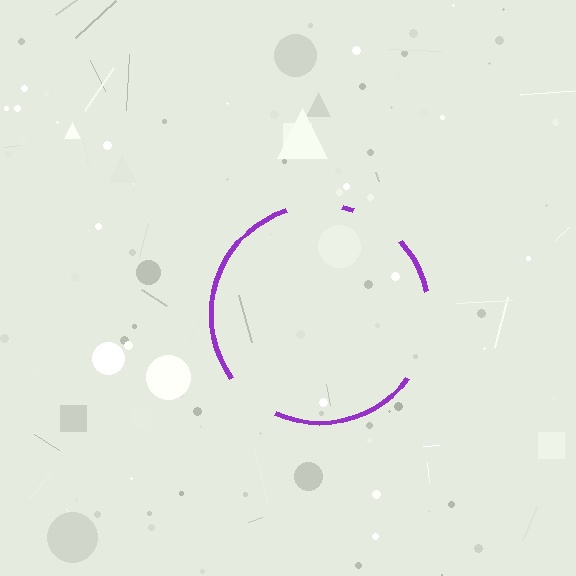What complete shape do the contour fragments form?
The contour fragments form a circle.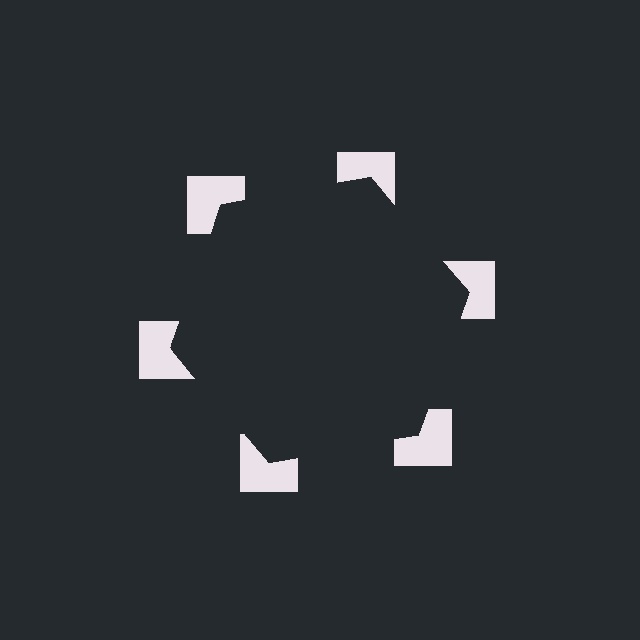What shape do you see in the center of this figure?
An illusory hexagon — its edges are inferred from the aligned wedge cuts in the notched squares, not physically drawn.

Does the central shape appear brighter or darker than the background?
It typically appears slightly darker than the background, even though no actual brightness change is drawn.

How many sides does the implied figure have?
6 sides.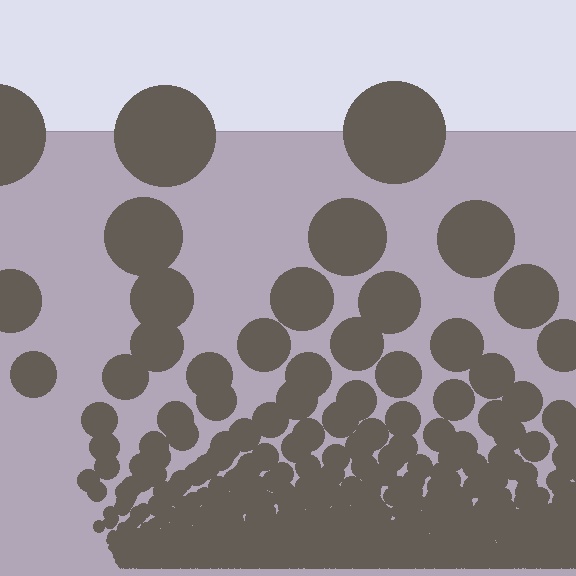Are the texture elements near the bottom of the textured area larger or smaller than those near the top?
Smaller. The gradient is inverted — elements near the bottom are smaller and denser.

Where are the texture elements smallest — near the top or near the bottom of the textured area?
Near the bottom.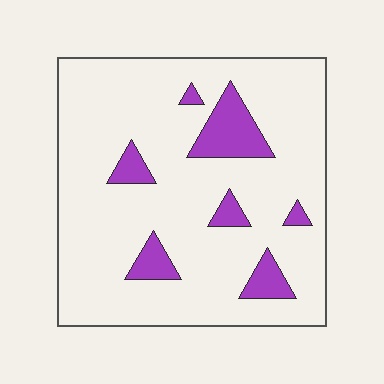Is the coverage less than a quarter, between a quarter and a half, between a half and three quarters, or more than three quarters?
Less than a quarter.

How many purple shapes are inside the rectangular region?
7.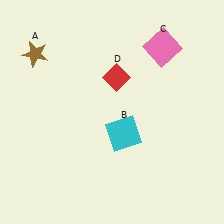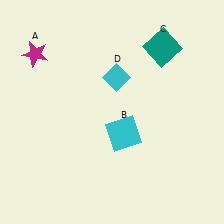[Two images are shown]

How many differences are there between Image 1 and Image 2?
There are 3 differences between the two images.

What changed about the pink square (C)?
In Image 1, C is pink. In Image 2, it changed to teal.